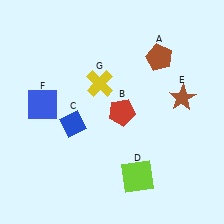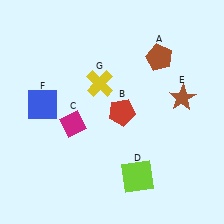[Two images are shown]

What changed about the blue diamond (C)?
In Image 1, C is blue. In Image 2, it changed to magenta.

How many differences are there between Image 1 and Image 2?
There is 1 difference between the two images.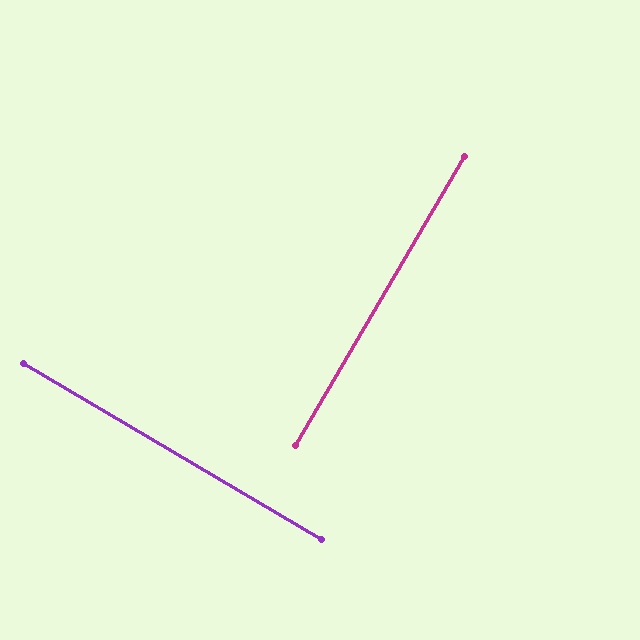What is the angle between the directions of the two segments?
Approximately 90 degrees.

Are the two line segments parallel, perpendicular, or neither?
Perpendicular — they meet at approximately 90°.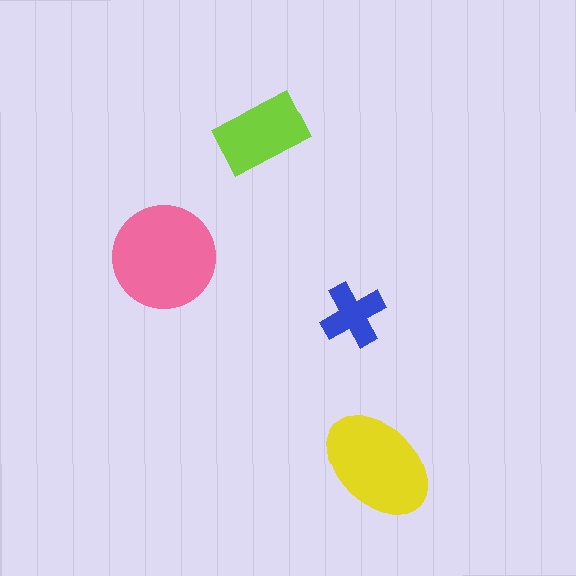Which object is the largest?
The pink circle.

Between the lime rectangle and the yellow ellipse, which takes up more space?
The yellow ellipse.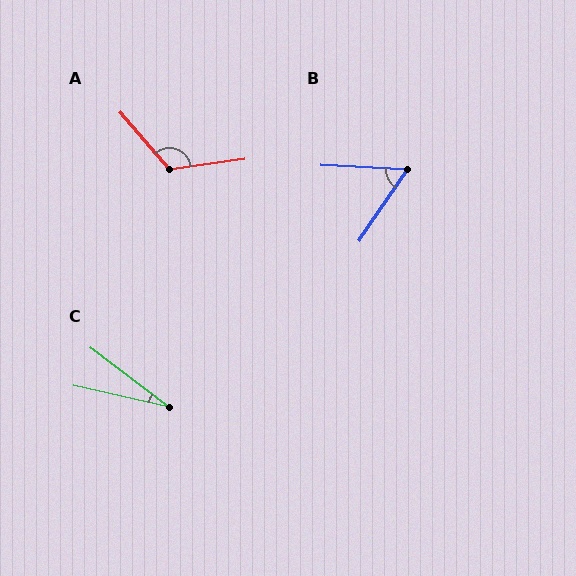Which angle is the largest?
A, at approximately 124 degrees.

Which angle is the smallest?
C, at approximately 25 degrees.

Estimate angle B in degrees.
Approximately 59 degrees.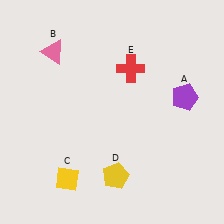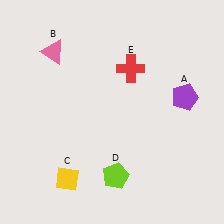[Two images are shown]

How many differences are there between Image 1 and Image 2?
There is 1 difference between the two images.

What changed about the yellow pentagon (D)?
In Image 1, D is yellow. In Image 2, it changed to lime.